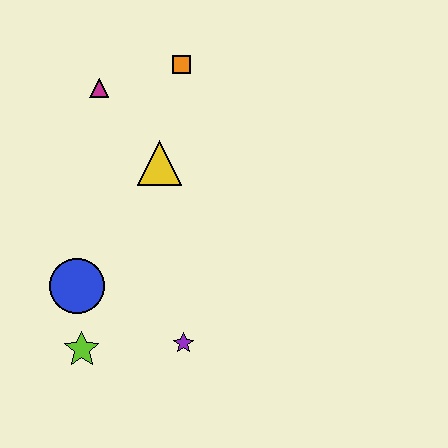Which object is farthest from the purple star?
The orange square is farthest from the purple star.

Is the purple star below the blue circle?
Yes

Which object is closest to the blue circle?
The lime star is closest to the blue circle.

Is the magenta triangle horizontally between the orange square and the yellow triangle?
No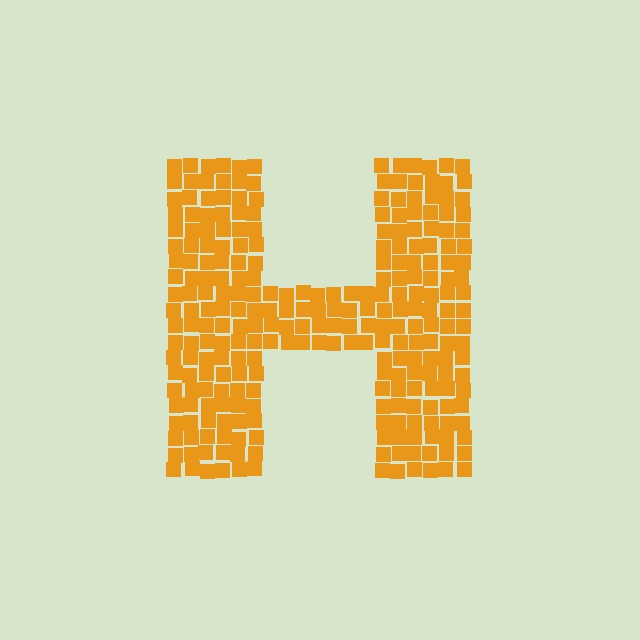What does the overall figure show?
The overall figure shows the letter H.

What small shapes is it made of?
It is made of small squares.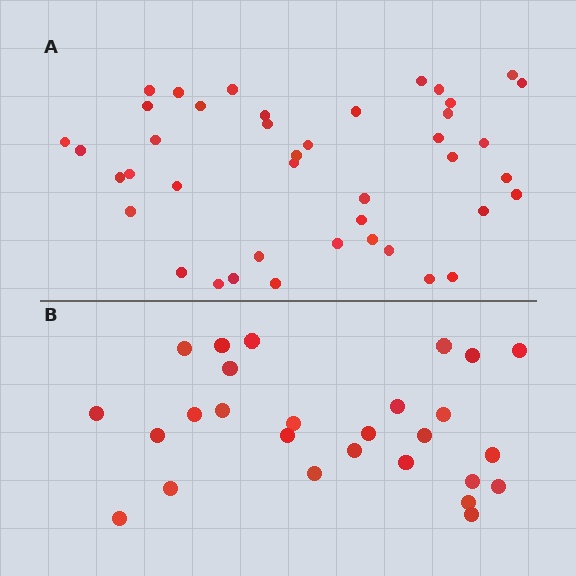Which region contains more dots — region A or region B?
Region A (the top region) has more dots.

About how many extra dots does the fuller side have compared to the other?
Region A has approximately 15 more dots than region B.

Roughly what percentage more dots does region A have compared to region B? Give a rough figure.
About 55% more.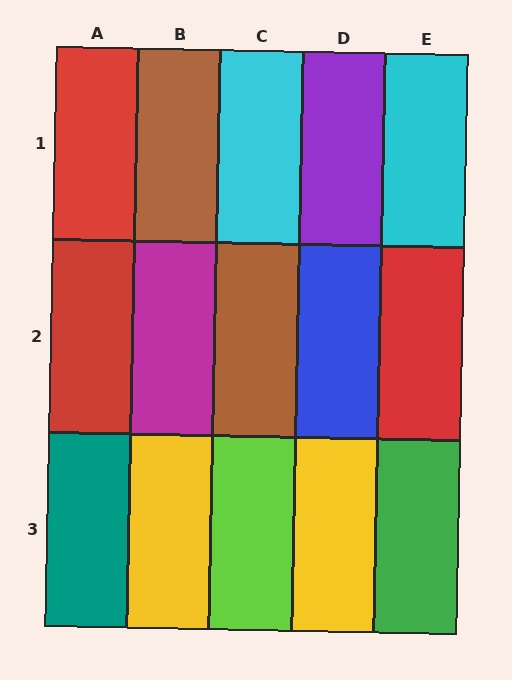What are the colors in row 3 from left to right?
Teal, yellow, lime, yellow, green.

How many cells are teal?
1 cell is teal.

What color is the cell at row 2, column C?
Brown.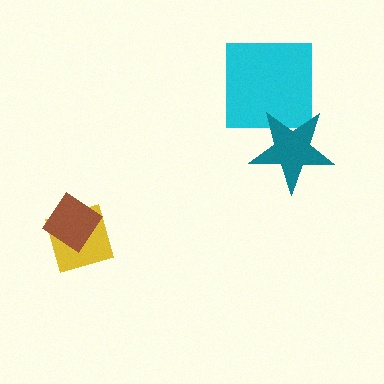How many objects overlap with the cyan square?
1 object overlaps with the cyan square.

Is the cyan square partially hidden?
Yes, it is partially covered by another shape.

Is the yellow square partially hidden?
Yes, it is partially covered by another shape.